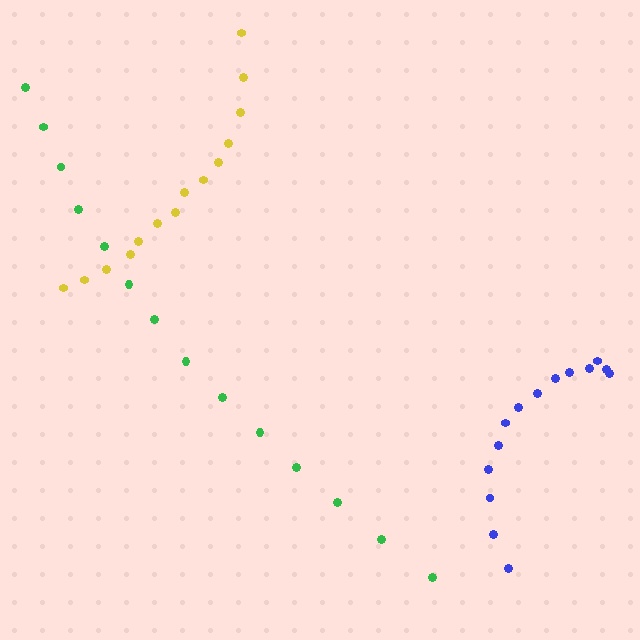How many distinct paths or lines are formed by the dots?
There are 3 distinct paths.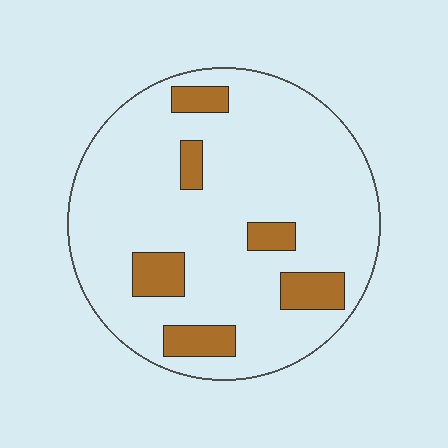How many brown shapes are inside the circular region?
6.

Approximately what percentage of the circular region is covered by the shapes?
Approximately 15%.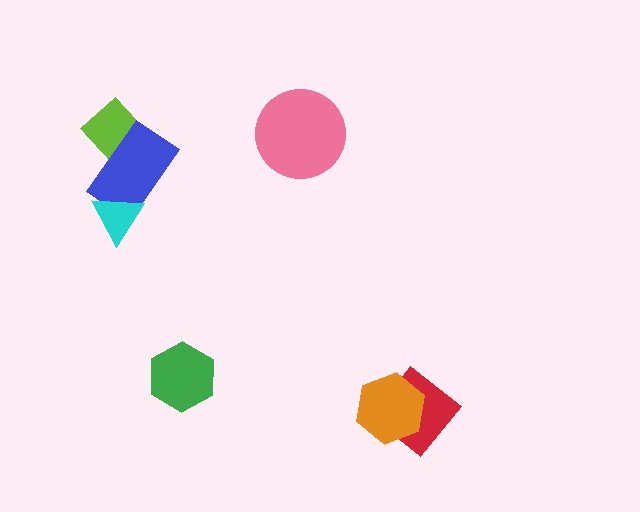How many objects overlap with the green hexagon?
0 objects overlap with the green hexagon.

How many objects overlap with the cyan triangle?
1 object overlaps with the cyan triangle.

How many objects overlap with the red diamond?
1 object overlaps with the red diamond.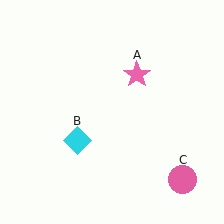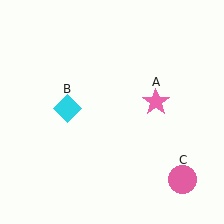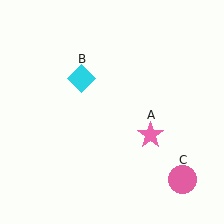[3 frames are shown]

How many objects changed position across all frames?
2 objects changed position: pink star (object A), cyan diamond (object B).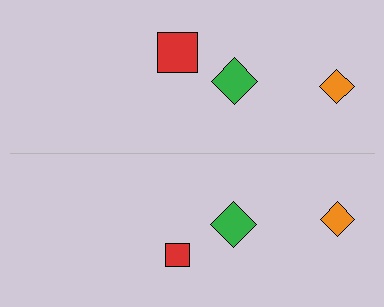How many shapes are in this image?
There are 6 shapes in this image.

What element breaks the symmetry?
The red square on the bottom side has a different size than its mirror counterpart.